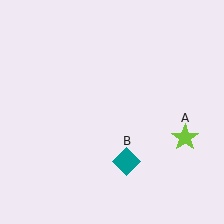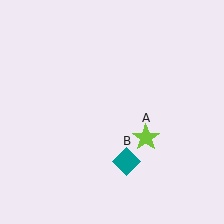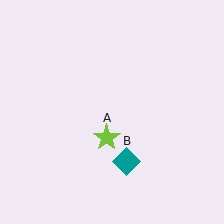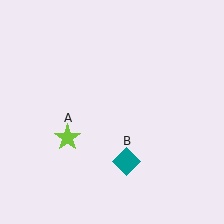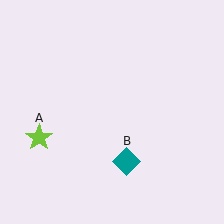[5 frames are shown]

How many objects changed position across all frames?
1 object changed position: lime star (object A).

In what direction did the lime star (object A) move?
The lime star (object A) moved left.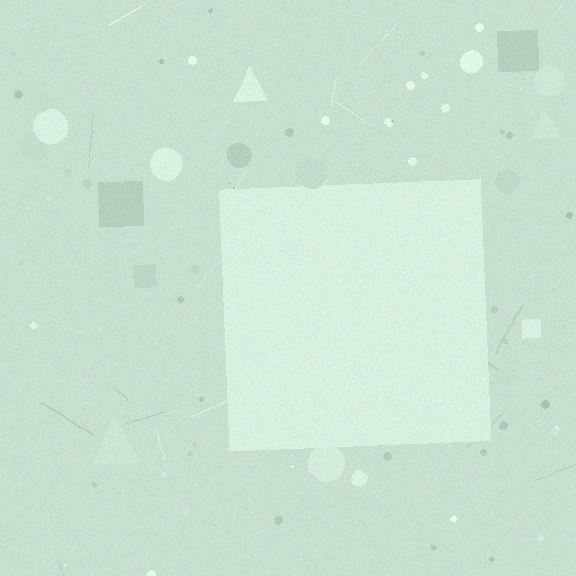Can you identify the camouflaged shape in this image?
The camouflaged shape is a square.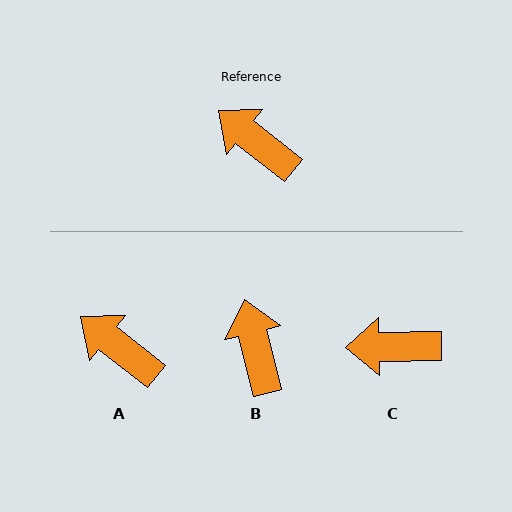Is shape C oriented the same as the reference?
No, it is off by about 39 degrees.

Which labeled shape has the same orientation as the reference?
A.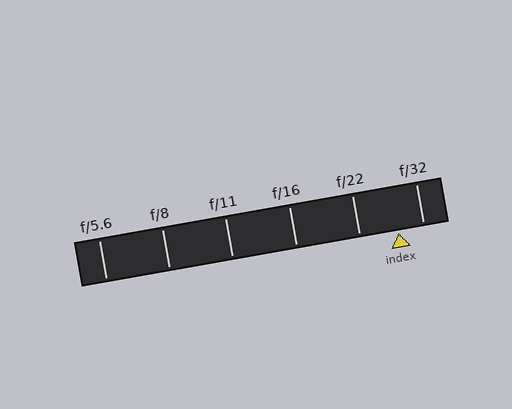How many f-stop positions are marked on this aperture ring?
There are 6 f-stop positions marked.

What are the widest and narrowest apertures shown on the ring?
The widest aperture shown is f/5.6 and the narrowest is f/32.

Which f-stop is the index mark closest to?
The index mark is closest to f/32.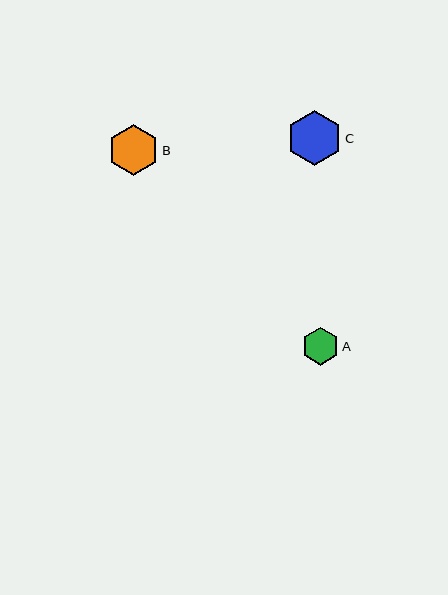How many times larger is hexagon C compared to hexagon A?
Hexagon C is approximately 1.5 times the size of hexagon A.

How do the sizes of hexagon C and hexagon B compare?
Hexagon C and hexagon B are approximately the same size.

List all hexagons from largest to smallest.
From largest to smallest: C, B, A.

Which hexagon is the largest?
Hexagon C is the largest with a size of approximately 55 pixels.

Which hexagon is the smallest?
Hexagon A is the smallest with a size of approximately 38 pixels.